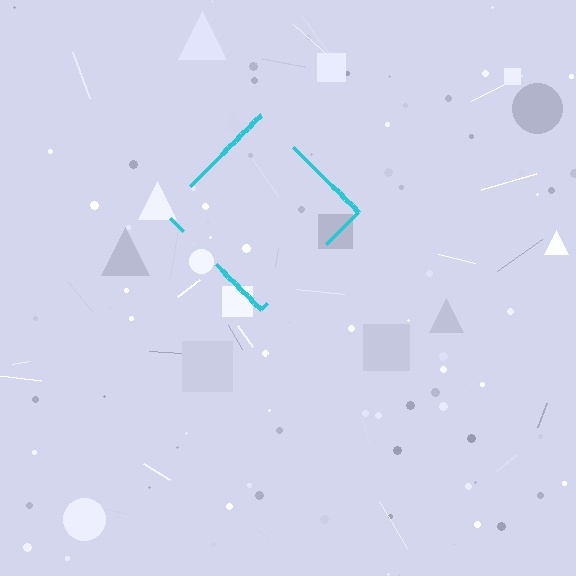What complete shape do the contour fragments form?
The contour fragments form a diamond.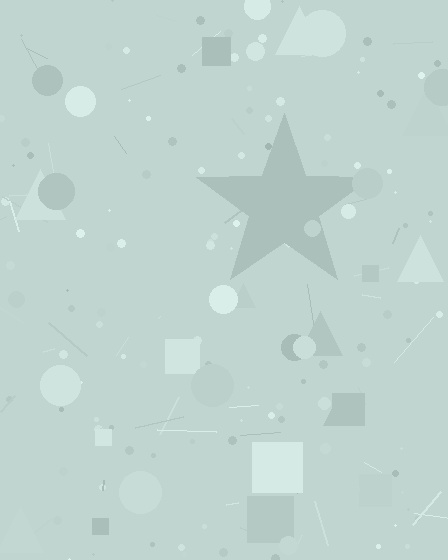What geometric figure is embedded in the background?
A star is embedded in the background.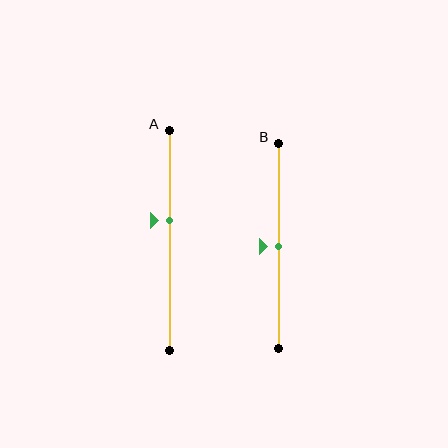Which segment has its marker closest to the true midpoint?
Segment B has its marker closest to the true midpoint.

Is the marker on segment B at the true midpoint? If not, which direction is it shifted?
Yes, the marker on segment B is at the true midpoint.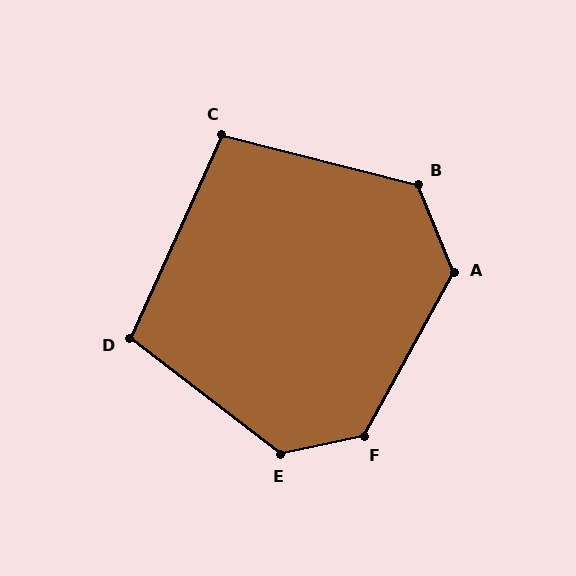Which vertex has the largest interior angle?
F, at approximately 131 degrees.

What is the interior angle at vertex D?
Approximately 103 degrees (obtuse).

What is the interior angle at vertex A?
Approximately 130 degrees (obtuse).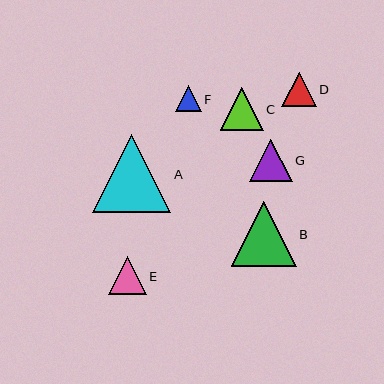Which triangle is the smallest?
Triangle F is the smallest with a size of approximately 26 pixels.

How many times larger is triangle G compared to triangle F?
Triangle G is approximately 1.6 times the size of triangle F.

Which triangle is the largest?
Triangle A is the largest with a size of approximately 79 pixels.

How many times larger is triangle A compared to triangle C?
Triangle A is approximately 1.8 times the size of triangle C.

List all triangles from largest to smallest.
From largest to smallest: A, B, C, G, E, D, F.